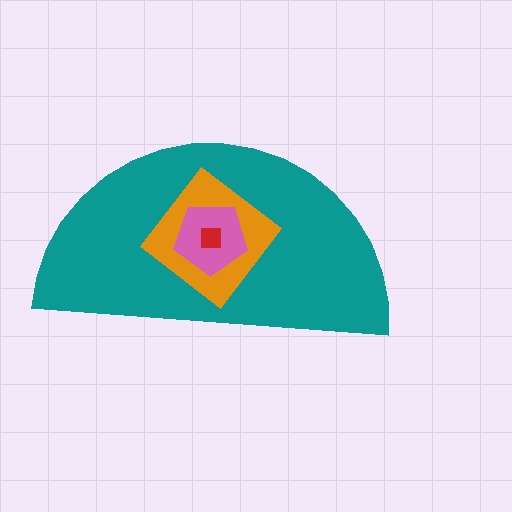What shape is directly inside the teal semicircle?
The orange diamond.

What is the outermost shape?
The teal semicircle.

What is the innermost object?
The red square.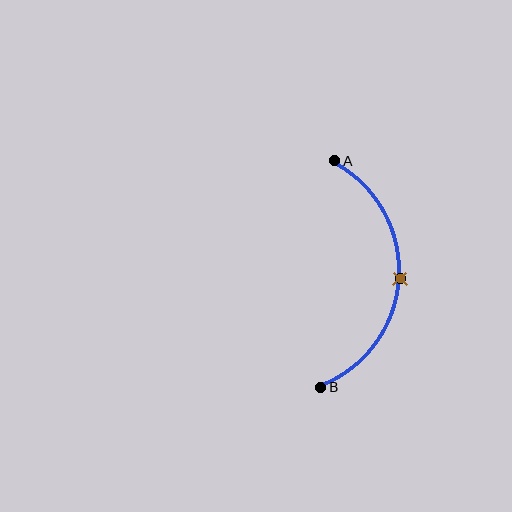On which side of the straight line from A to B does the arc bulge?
The arc bulges to the right of the straight line connecting A and B.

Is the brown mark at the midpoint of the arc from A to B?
Yes. The brown mark lies on the arc at equal arc-length from both A and B — it is the arc midpoint.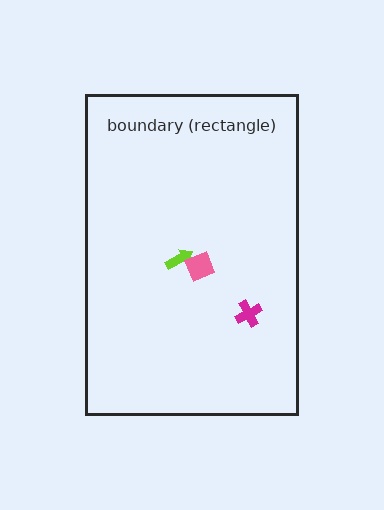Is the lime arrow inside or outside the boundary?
Inside.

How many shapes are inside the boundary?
3 inside, 0 outside.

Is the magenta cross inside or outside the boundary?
Inside.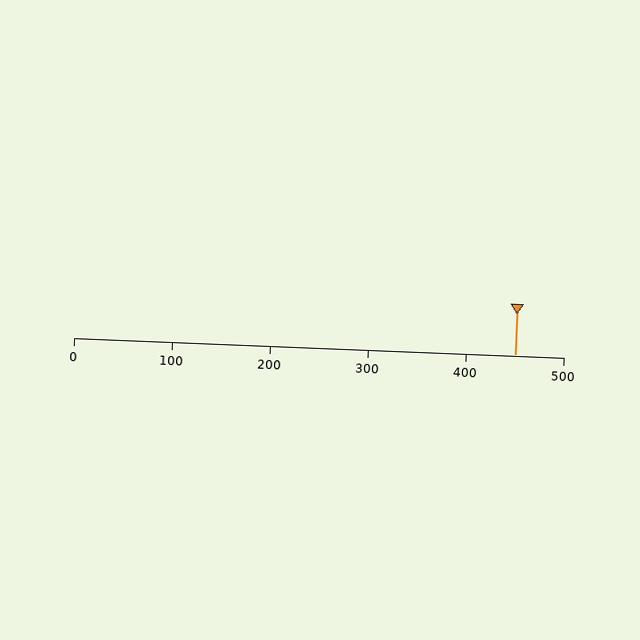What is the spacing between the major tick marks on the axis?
The major ticks are spaced 100 apart.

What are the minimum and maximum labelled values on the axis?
The axis runs from 0 to 500.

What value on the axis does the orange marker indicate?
The marker indicates approximately 450.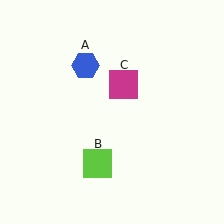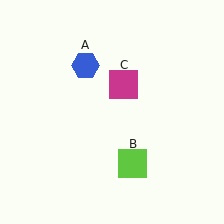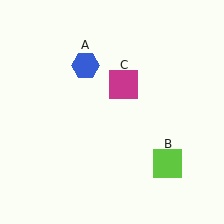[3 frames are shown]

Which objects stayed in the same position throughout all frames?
Blue hexagon (object A) and magenta square (object C) remained stationary.